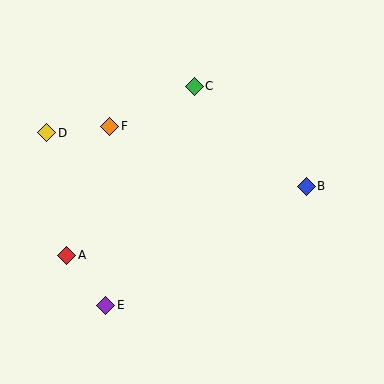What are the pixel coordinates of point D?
Point D is at (47, 133).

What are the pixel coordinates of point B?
Point B is at (306, 186).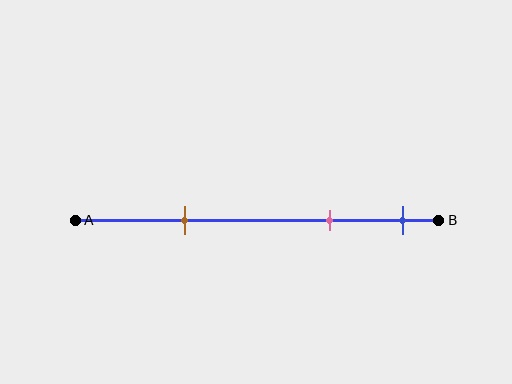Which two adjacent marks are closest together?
The pink and blue marks are the closest adjacent pair.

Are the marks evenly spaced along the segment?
No, the marks are not evenly spaced.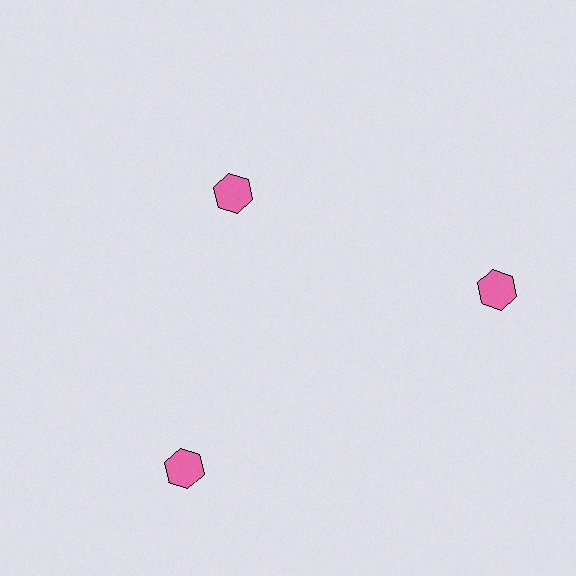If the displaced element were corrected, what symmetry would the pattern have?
It would have 3-fold rotational symmetry — the pattern would map onto itself every 120 degrees.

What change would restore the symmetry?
The symmetry would be restored by moving it outward, back onto the ring so that all 3 hexagons sit at equal angles and equal distance from the center.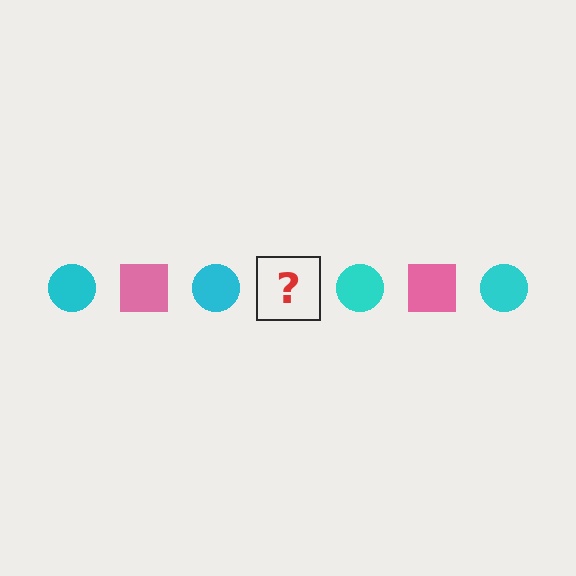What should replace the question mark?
The question mark should be replaced with a pink square.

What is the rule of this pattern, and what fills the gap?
The rule is that the pattern alternates between cyan circle and pink square. The gap should be filled with a pink square.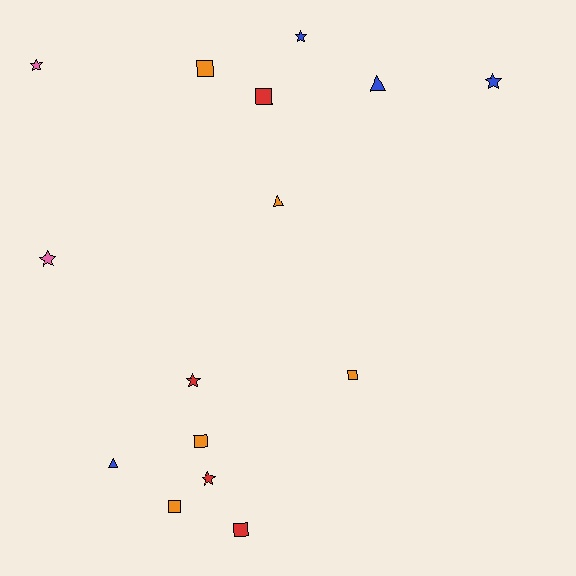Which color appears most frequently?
Orange, with 5 objects.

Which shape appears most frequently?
Square, with 6 objects.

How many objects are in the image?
There are 15 objects.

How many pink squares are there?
There are no pink squares.